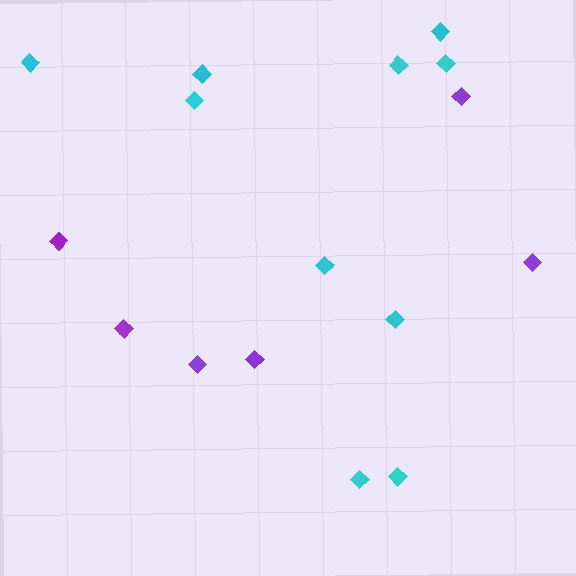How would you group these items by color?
There are 2 groups: one group of cyan diamonds (10) and one group of purple diamonds (6).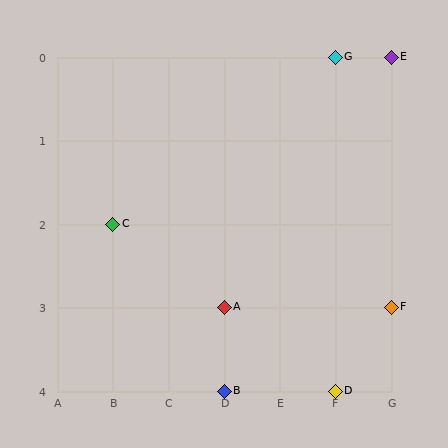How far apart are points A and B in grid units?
Points A and B are 1 row apart.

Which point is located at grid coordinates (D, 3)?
Point A is at (D, 3).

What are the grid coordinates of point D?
Point D is at grid coordinates (F, 4).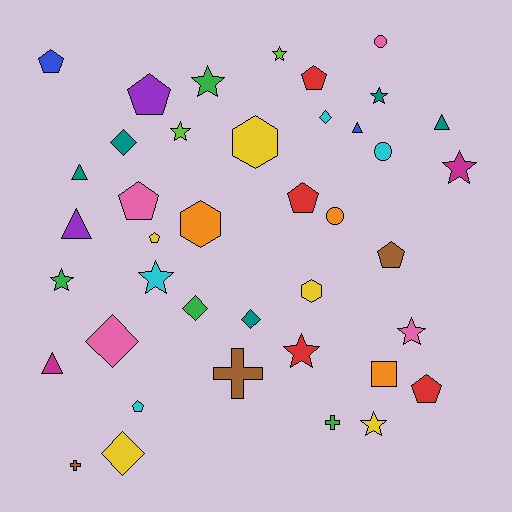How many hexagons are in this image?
There are 3 hexagons.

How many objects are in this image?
There are 40 objects.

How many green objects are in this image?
There are 4 green objects.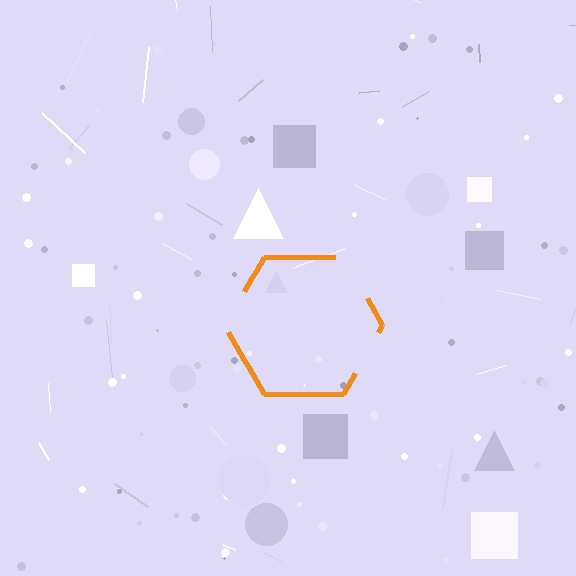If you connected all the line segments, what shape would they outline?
They would outline a hexagon.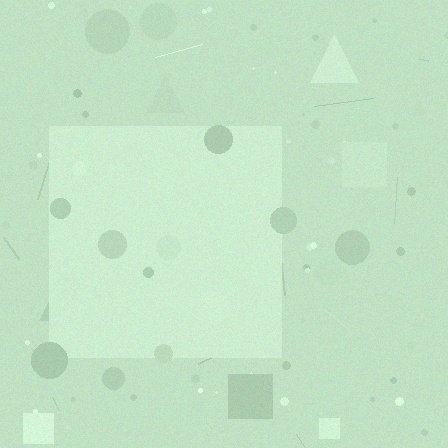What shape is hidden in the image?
A square is hidden in the image.